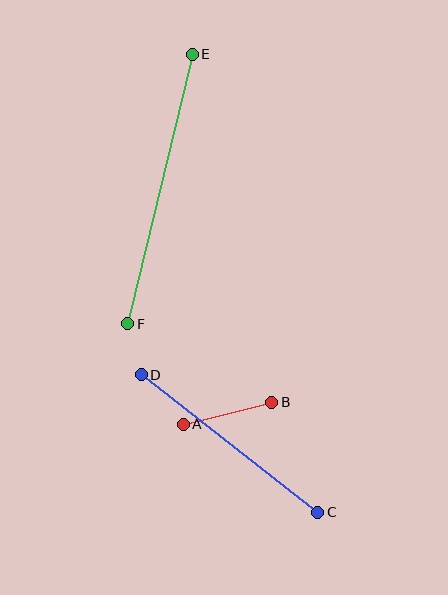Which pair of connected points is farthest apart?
Points E and F are farthest apart.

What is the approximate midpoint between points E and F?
The midpoint is at approximately (160, 189) pixels.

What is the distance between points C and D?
The distance is approximately 224 pixels.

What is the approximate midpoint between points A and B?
The midpoint is at approximately (228, 413) pixels.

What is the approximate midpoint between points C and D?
The midpoint is at approximately (230, 444) pixels.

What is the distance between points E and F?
The distance is approximately 277 pixels.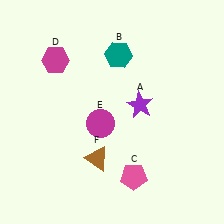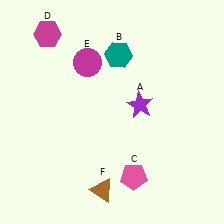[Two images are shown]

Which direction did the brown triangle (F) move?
The brown triangle (F) moved down.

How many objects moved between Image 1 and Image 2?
3 objects moved between the two images.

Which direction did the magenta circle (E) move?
The magenta circle (E) moved up.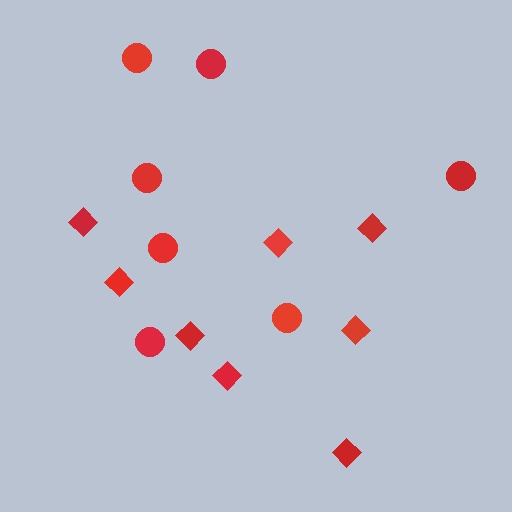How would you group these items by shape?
There are 2 groups: one group of diamonds (8) and one group of circles (7).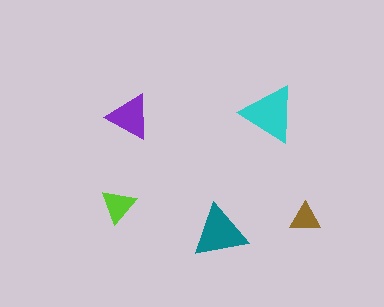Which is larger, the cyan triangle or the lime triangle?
The cyan one.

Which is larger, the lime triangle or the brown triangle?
The lime one.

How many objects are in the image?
There are 5 objects in the image.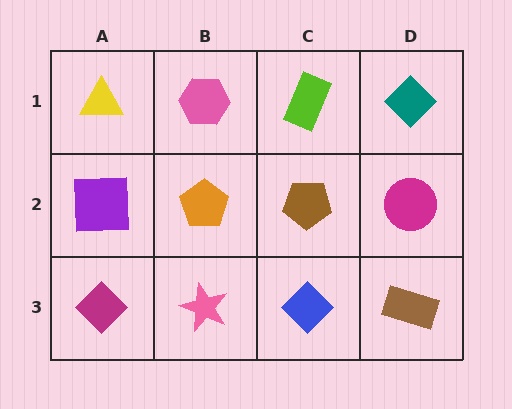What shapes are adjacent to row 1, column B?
An orange pentagon (row 2, column B), a yellow triangle (row 1, column A), a lime rectangle (row 1, column C).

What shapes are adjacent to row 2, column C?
A lime rectangle (row 1, column C), a blue diamond (row 3, column C), an orange pentagon (row 2, column B), a magenta circle (row 2, column D).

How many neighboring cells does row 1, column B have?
3.